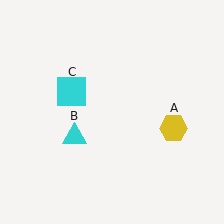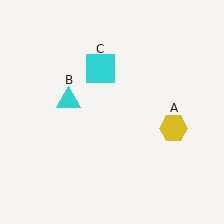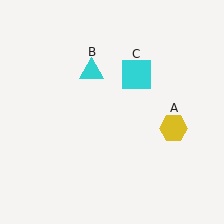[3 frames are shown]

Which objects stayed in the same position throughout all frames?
Yellow hexagon (object A) remained stationary.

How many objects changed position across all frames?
2 objects changed position: cyan triangle (object B), cyan square (object C).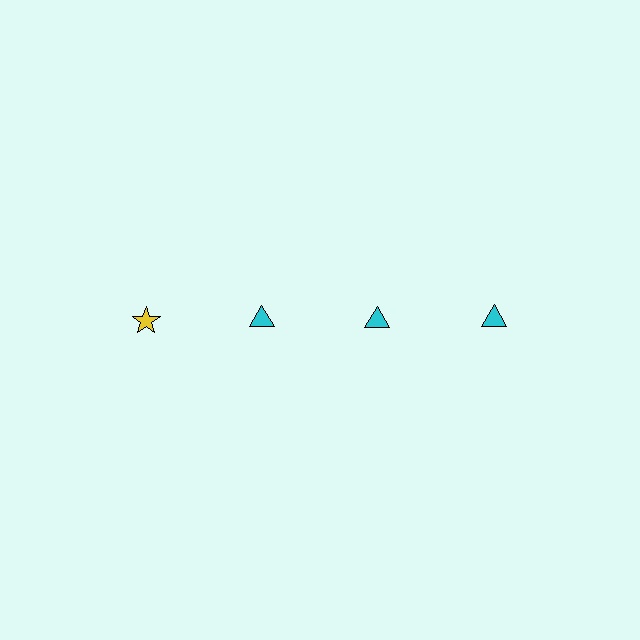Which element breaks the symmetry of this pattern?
The yellow star in the top row, leftmost column breaks the symmetry. All other shapes are cyan triangles.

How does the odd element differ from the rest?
It differs in both color (yellow instead of cyan) and shape (star instead of triangle).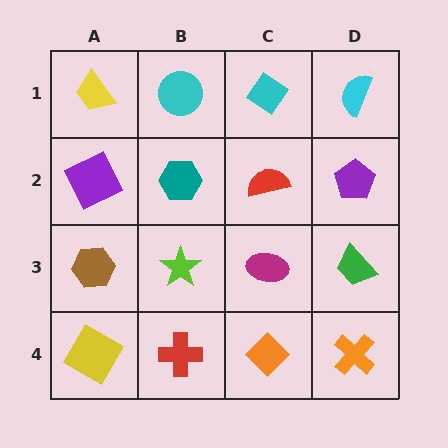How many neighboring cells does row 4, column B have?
3.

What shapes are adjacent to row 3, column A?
A purple square (row 2, column A), a yellow square (row 4, column A), a lime star (row 3, column B).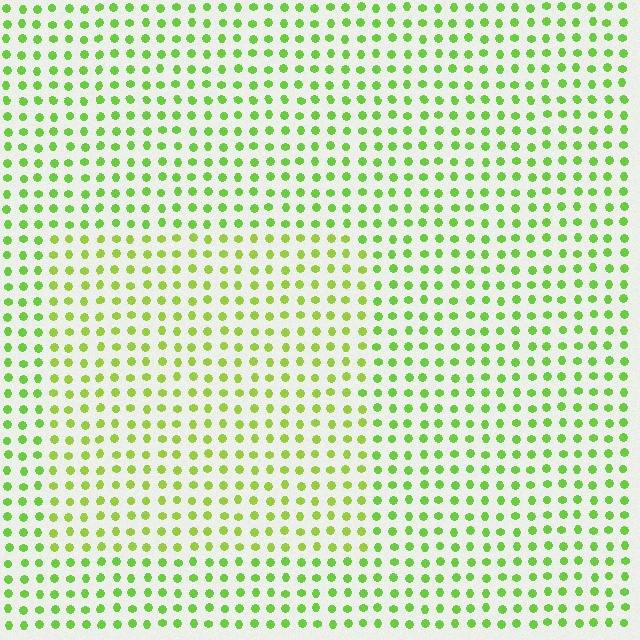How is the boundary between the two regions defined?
The boundary is defined purely by a slight shift in hue (about 20 degrees). Spacing, size, and orientation are identical on both sides.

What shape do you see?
I see a rectangle.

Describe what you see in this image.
The image is filled with small lime elements in a uniform arrangement. A rectangle-shaped region is visible where the elements are tinted to a slightly different hue, forming a subtle color boundary.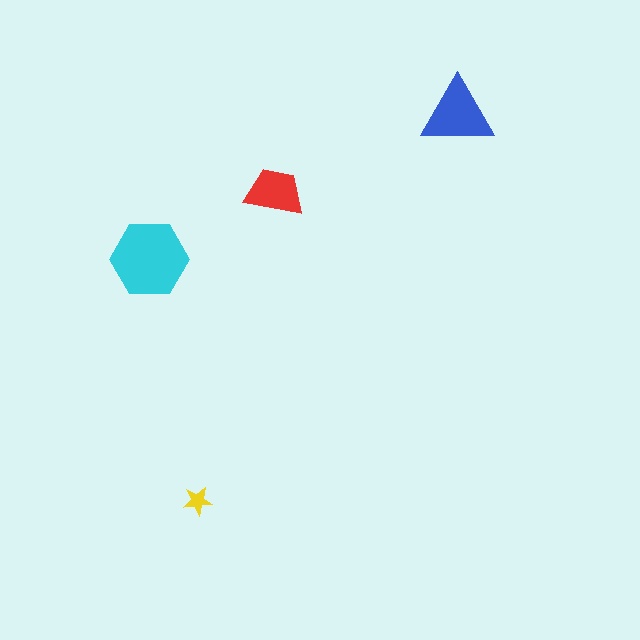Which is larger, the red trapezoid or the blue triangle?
The blue triangle.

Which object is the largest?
The cyan hexagon.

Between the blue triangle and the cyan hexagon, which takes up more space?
The cyan hexagon.